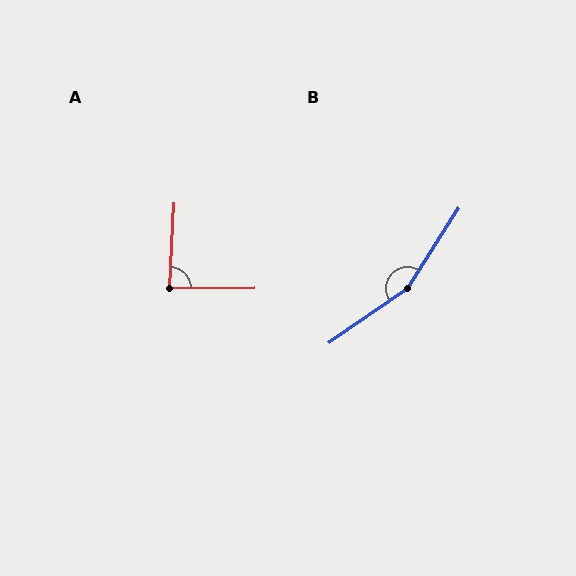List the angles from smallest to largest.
A (87°), B (157°).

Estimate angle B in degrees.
Approximately 157 degrees.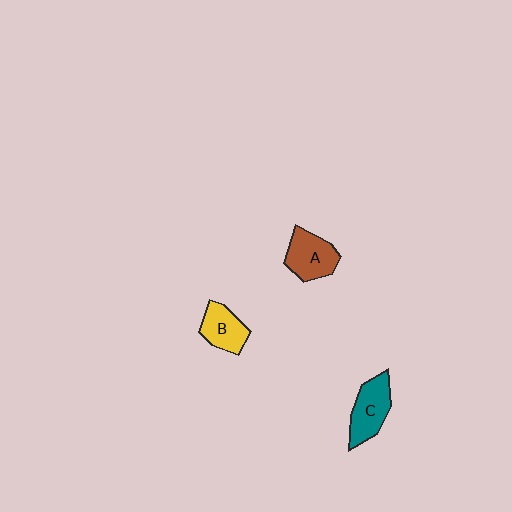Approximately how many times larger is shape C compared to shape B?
Approximately 1.2 times.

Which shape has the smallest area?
Shape B (yellow).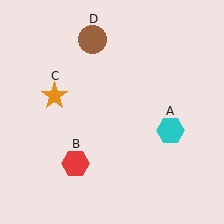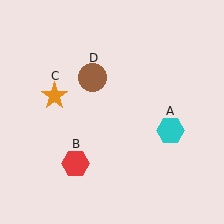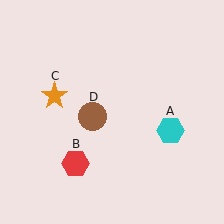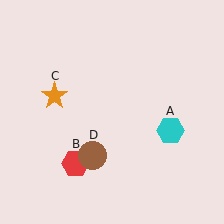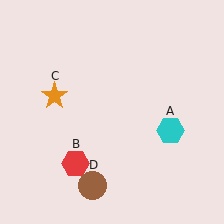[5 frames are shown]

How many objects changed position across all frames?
1 object changed position: brown circle (object D).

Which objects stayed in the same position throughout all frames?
Cyan hexagon (object A) and red hexagon (object B) and orange star (object C) remained stationary.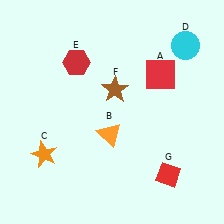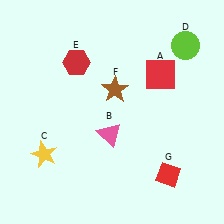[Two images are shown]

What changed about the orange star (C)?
In Image 1, C is orange. In Image 2, it changed to yellow.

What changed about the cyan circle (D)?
In Image 1, D is cyan. In Image 2, it changed to lime.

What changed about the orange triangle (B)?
In Image 1, B is orange. In Image 2, it changed to pink.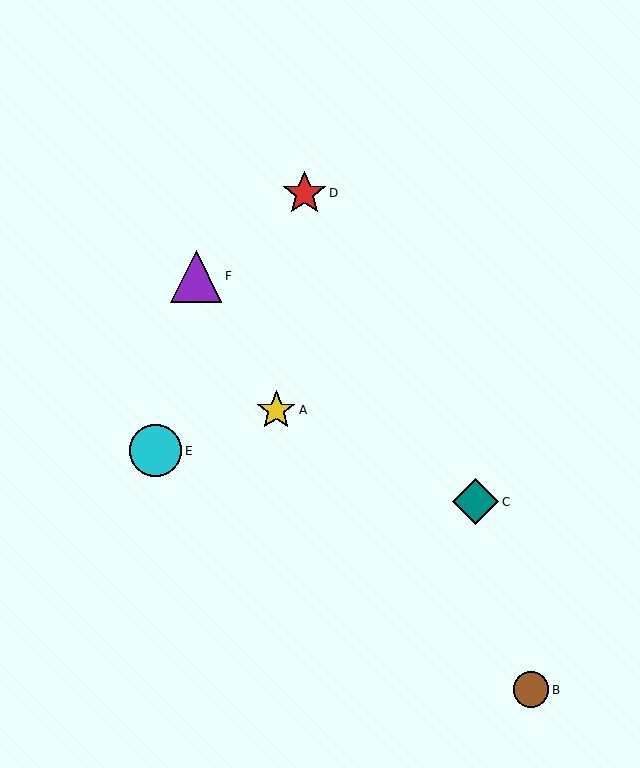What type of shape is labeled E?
Shape E is a cyan circle.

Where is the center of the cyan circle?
The center of the cyan circle is at (156, 451).